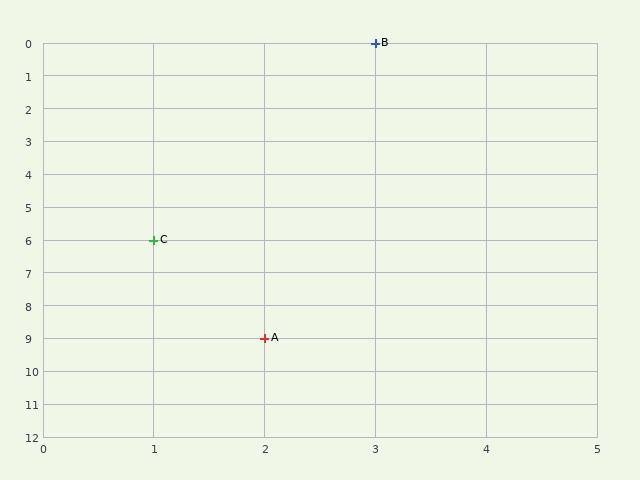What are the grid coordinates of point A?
Point A is at grid coordinates (2, 9).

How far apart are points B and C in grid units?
Points B and C are 2 columns and 6 rows apart (about 6.3 grid units diagonally).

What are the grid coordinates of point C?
Point C is at grid coordinates (1, 6).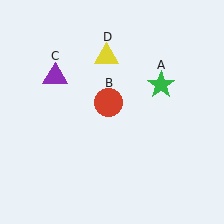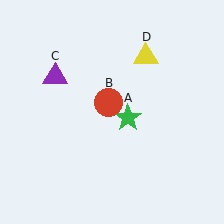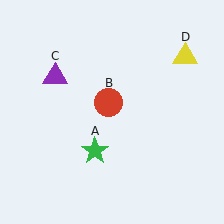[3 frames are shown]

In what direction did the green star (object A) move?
The green star (object A) moved down and to the left.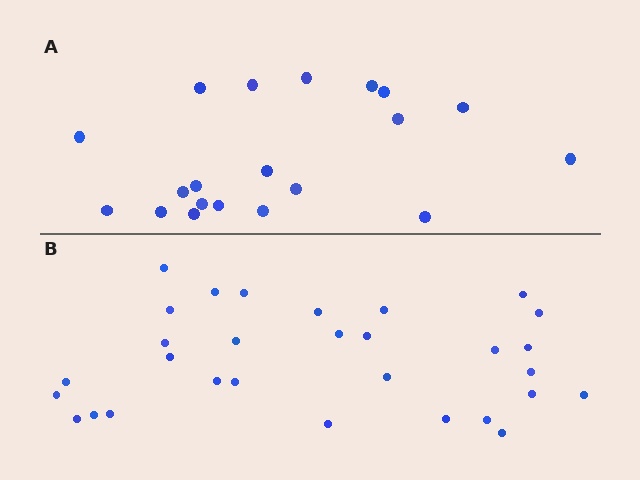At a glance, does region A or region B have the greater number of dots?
Region B (the bottom region) has more dots.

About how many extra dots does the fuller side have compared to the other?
Region B has roughly 10 or so more dots than region A.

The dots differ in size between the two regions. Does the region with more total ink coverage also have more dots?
No. Region A has more total ink coverage because its dots are larger, but region B actually contains more individual dots. Total area can be misleading — the number of items is what matters here.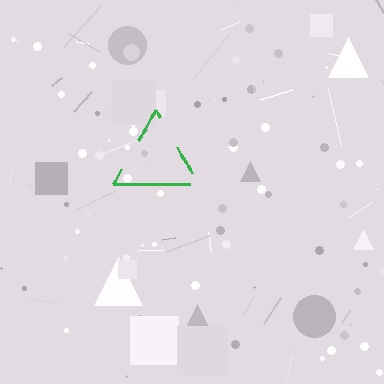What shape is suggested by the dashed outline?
The dashed outline suggests a triangle.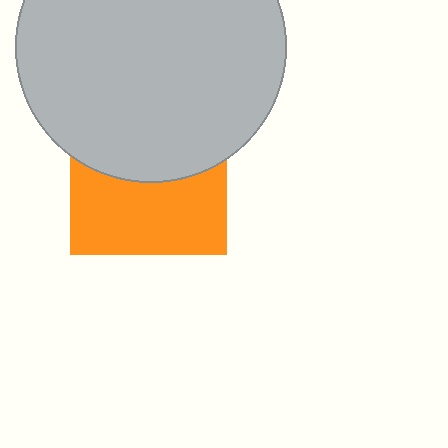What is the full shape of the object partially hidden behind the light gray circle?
The partially hidden object is an orange square.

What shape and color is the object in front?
The object in front is a light gray circle.